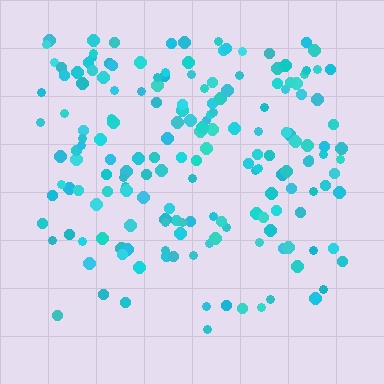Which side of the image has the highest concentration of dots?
The top.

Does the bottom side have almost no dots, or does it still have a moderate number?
Still a moderate number, just noticeably fewer than the top.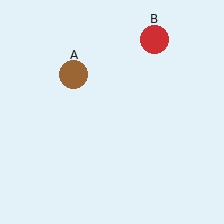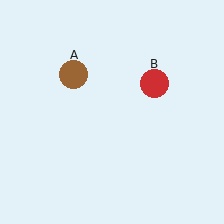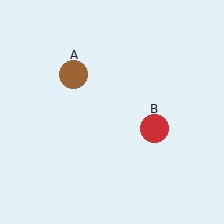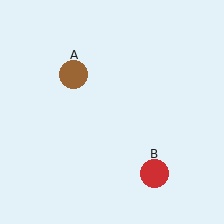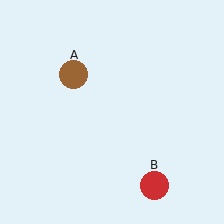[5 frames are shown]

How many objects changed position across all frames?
1 object changed position: red circle (object B).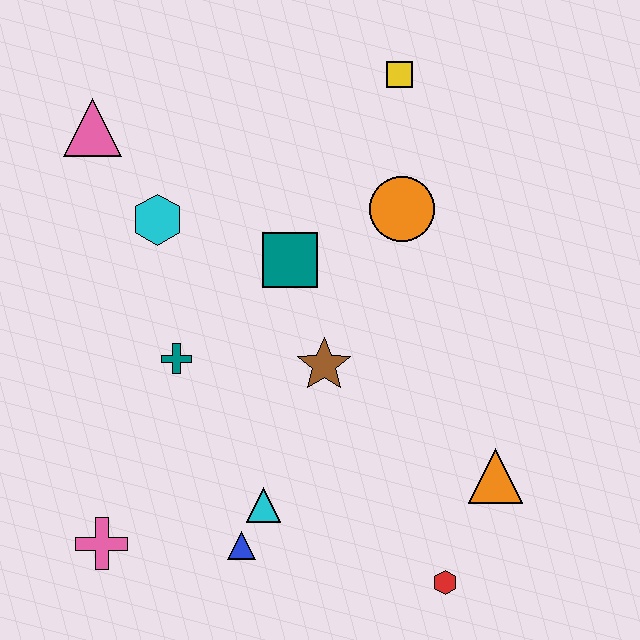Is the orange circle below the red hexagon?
No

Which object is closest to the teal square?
The brown star is closest to the teal square.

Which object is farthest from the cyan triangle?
The yellow square is farthest from the cyan triangle.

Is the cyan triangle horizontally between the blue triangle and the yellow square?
Yes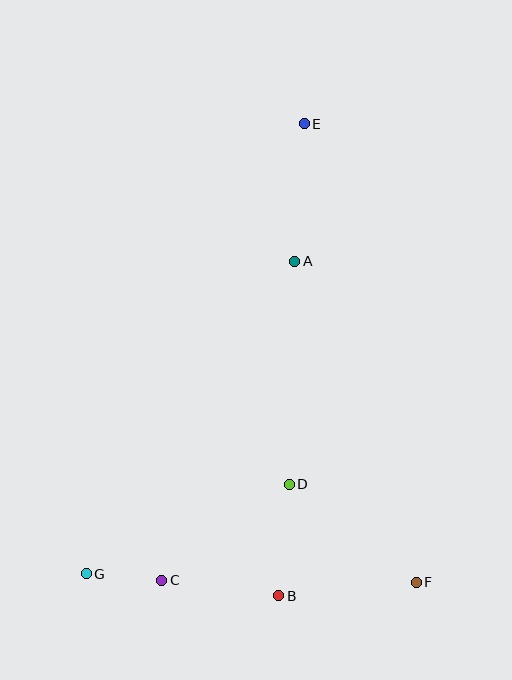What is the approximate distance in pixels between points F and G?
The distance between F and G is approximately 330 pixels.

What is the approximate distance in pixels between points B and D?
The distance between B and D is approximately 112 pixels.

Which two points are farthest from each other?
Points E and G are farthest from each other.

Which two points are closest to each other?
Points C and G are closest to each other.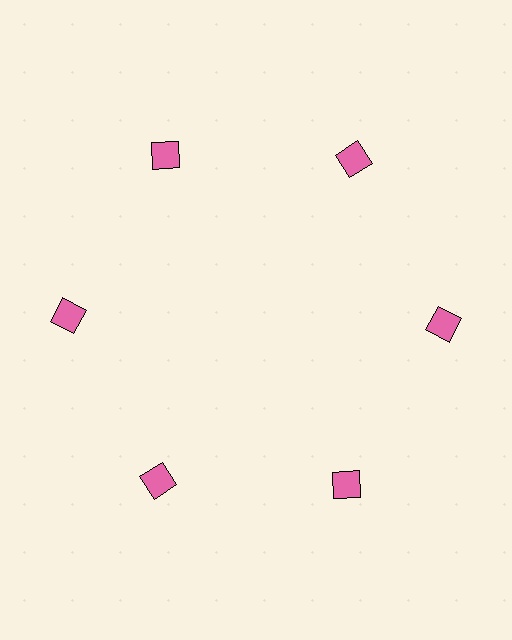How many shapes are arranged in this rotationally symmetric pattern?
There are 6 shapes, arranged in 6 groups of 1.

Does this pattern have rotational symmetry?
Yes, this pattern has 6-fold rotational symmetry. It looks the same after rotating 60 degrees around the center.